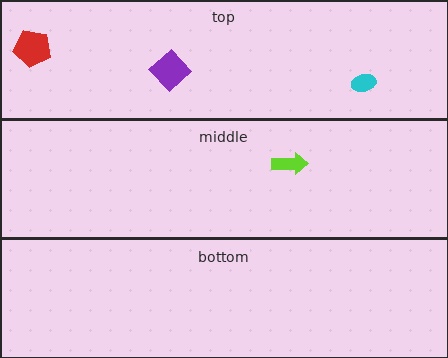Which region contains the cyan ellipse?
The top region.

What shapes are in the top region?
The red pentagon, the purple diamond, the cyan ellipse.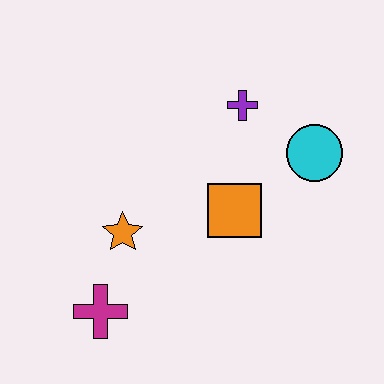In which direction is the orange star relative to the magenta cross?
The orange star is above the magenta cross.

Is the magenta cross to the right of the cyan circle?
No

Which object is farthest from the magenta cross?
The cyan circle is farthest from the magenta cross.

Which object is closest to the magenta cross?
The orange star is closest to the magenta cross.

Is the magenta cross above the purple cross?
No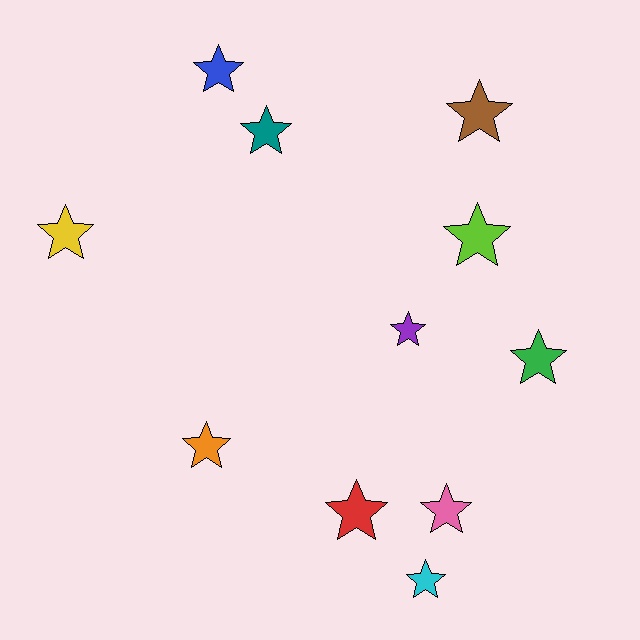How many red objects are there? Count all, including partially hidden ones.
There is 1 red object.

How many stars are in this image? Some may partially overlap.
There are 11 stars.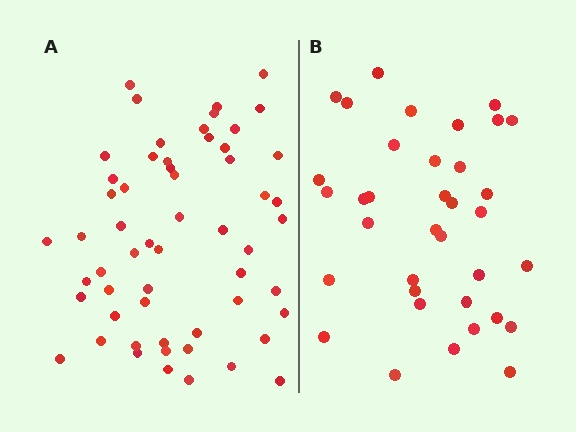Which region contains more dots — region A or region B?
Region A (the left region) has more dots.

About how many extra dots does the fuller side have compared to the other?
Region A has approximately 20 more dots than region B.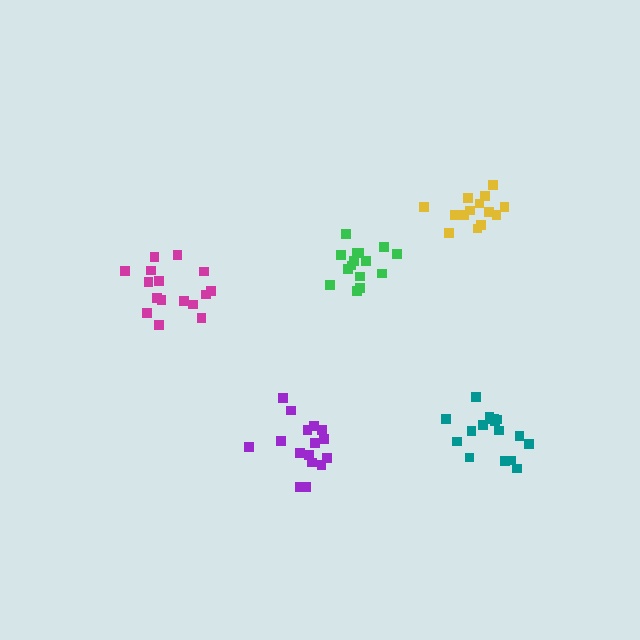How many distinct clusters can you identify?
There are 5 distinct clusters.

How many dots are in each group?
Group 1: 16 dots, Group 2: 17 dots, Group 3: 15 dots, Group 4: 16 dots, Group 5: 15 dots (79 total).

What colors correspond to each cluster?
The clusters are colored: purple, teal, green, magenta, yellow.